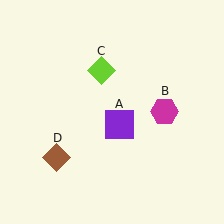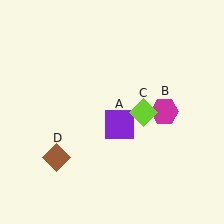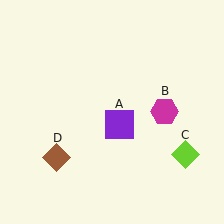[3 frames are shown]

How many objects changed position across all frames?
1 object changed position: lime diamond (object C).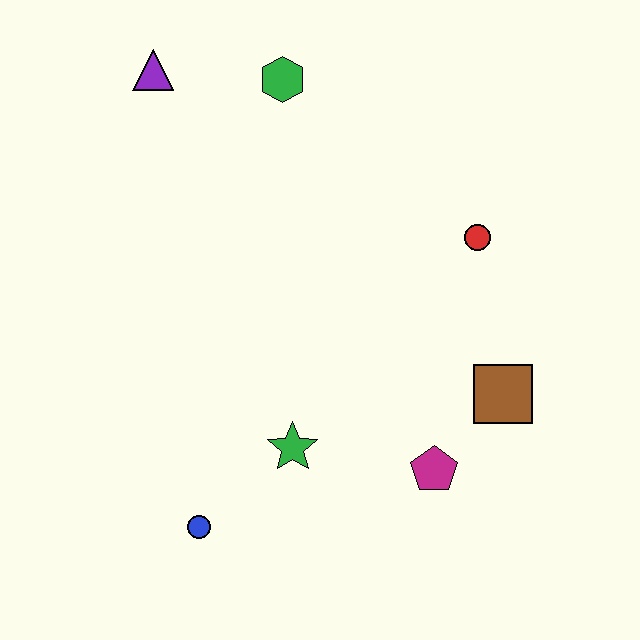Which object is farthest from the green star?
The purple triangle is farthest from the green star.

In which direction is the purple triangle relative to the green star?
The purple triangle is above the green star.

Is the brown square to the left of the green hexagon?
No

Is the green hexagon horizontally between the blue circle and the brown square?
Yes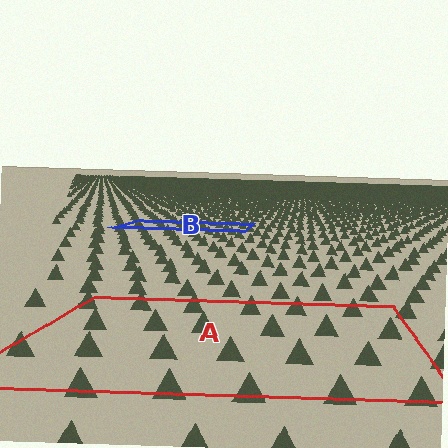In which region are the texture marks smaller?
The texture marks are smaller in region B, because it is farther away.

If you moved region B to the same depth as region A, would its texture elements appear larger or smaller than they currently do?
They would appear larger. At a closer depth, the same texture elements are projected at a bigger on-screen size.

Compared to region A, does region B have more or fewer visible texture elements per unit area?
Region B has more texture elements per unit area — they are packed more densely because it is farther away.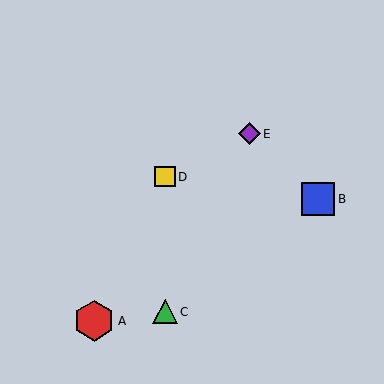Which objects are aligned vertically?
Objects C, D are aligned vertically.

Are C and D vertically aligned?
Yes, both are at x≈165.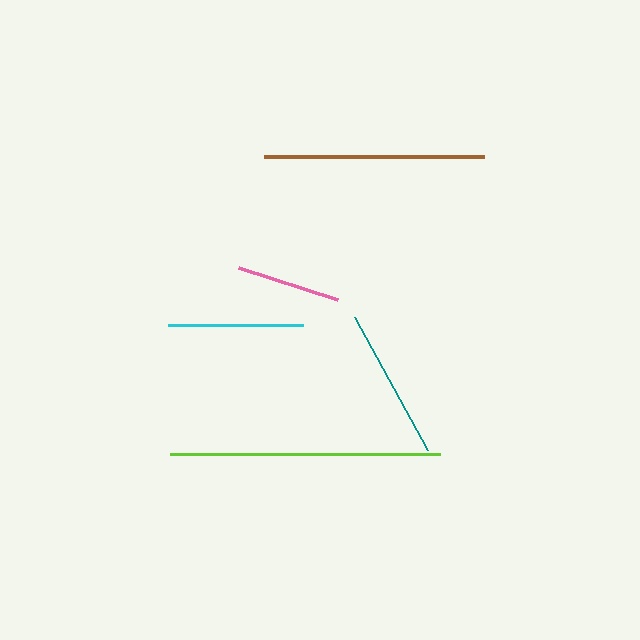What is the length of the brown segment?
The brown segment is approximately 221 pixels long.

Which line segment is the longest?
The lime line is the longest at approximately 270 pixels.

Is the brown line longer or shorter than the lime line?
The lime line is longer than the brown line.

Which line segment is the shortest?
The pink line is the shortest at approximately 104 pixels.